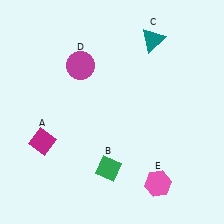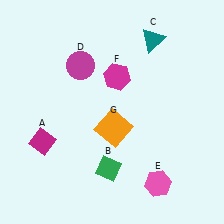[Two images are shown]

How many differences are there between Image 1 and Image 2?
There are 2 differences between the two images.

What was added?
A magenta hexagon (F), an orange square (G) were added in Image 2.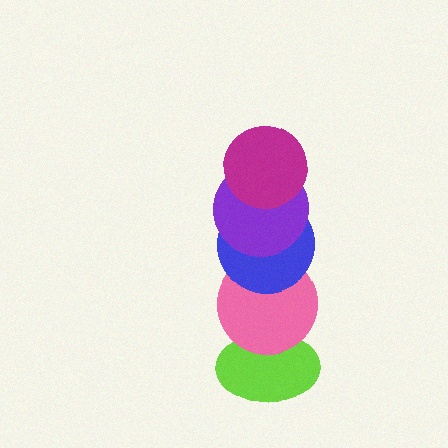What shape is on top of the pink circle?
The blue circle is on top of the pink circle.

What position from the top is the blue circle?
The blue circle is 3rd from the top.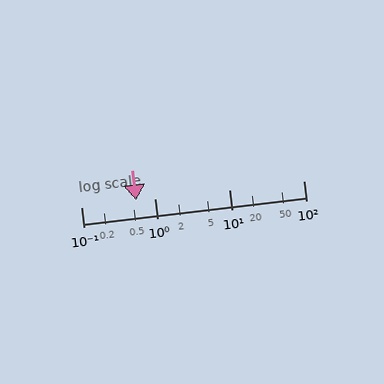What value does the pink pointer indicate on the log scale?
The pointer indicates approximately 0.55.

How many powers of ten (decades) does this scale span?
The scale spans 3 decades, from 0.1 to 100.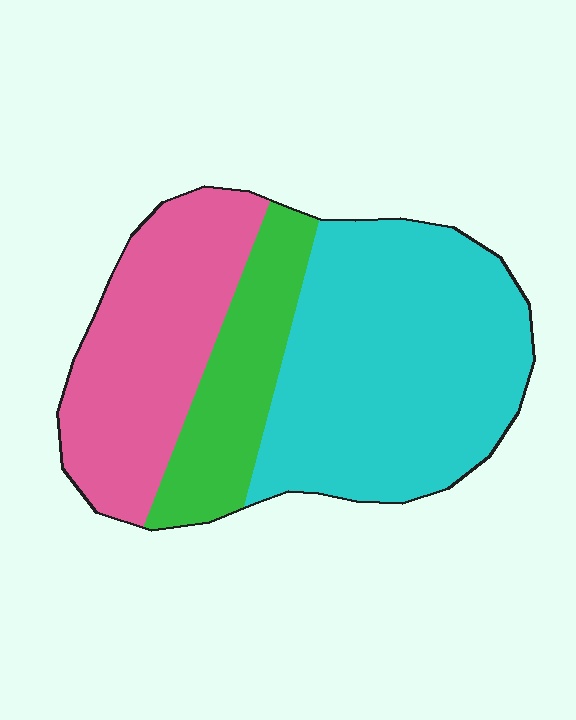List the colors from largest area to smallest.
From largest to smallest: cyan, pink, green.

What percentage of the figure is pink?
Pink takes up about one third (1/3) of the figure.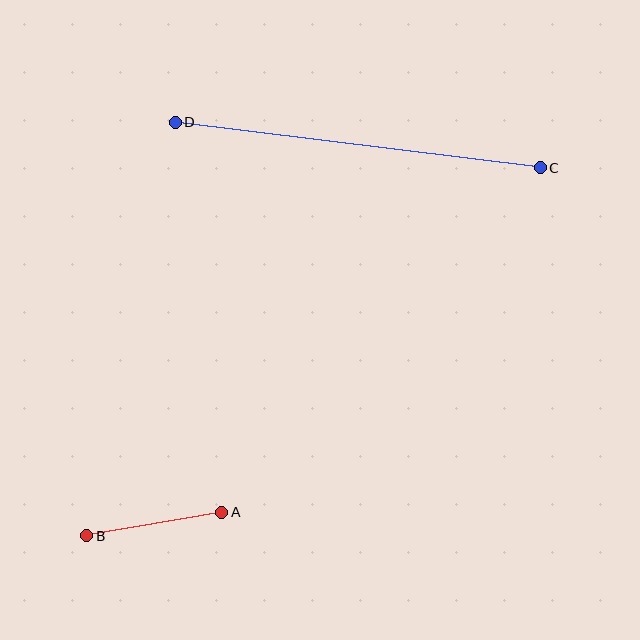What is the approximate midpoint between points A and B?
The midpoint is at approximately (154, 524) pixels.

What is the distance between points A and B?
The distance is approximately 137 pixels.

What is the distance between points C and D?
The distance is approximately 368 pixels.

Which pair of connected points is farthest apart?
Points C and D are farthest apart.